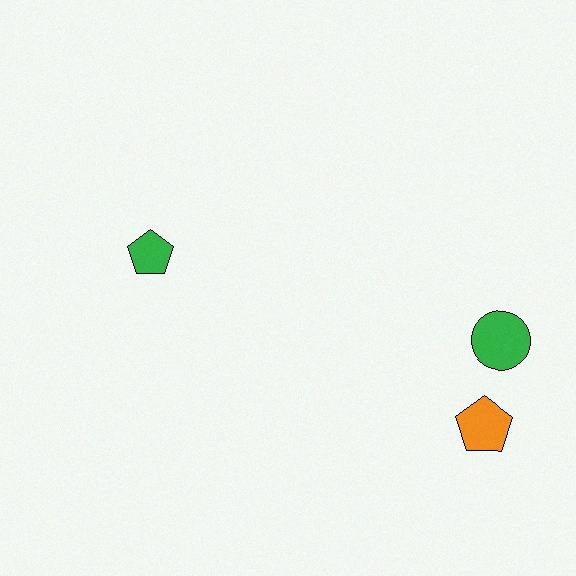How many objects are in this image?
There are 3 objects.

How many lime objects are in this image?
There are no lime objects.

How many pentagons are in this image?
There are 2 pentagons.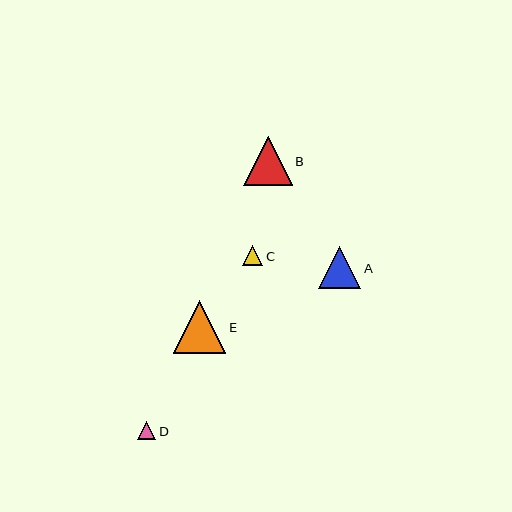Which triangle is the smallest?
Triangle D is the smallest with a size of approximately 19 pixels.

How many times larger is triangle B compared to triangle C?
Triangle B is approximately 2.4 times the size of triangle C.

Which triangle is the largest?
Triangle E is the largest with a size of approximately 53 pixels.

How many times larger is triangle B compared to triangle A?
Triangle B is approximately 1.1 times the size of triangle A.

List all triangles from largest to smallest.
From largest to smallest: E, B, A, C, D.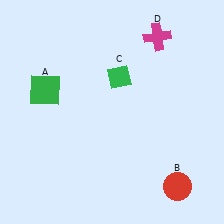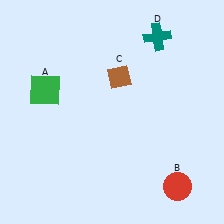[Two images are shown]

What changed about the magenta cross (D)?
In Image 1, D is magenta. In Image 2, it changed to teal.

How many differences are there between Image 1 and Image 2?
There are 2 differences between the two images.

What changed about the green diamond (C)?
In Image 1, C is green. In Image 2, it changed to brown.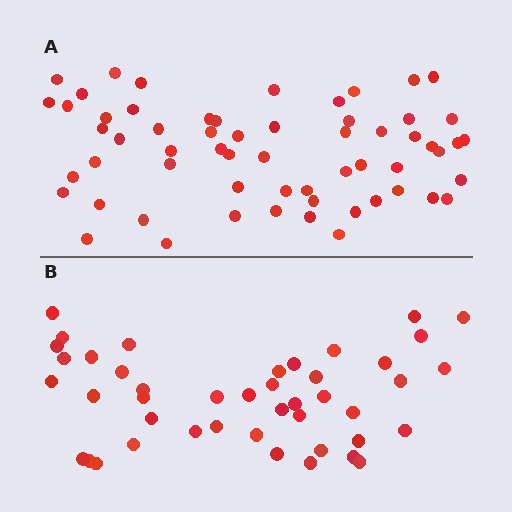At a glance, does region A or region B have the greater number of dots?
Region A (the top region) has more dots.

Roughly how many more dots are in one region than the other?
Region A has approximately 15 more dots than region B.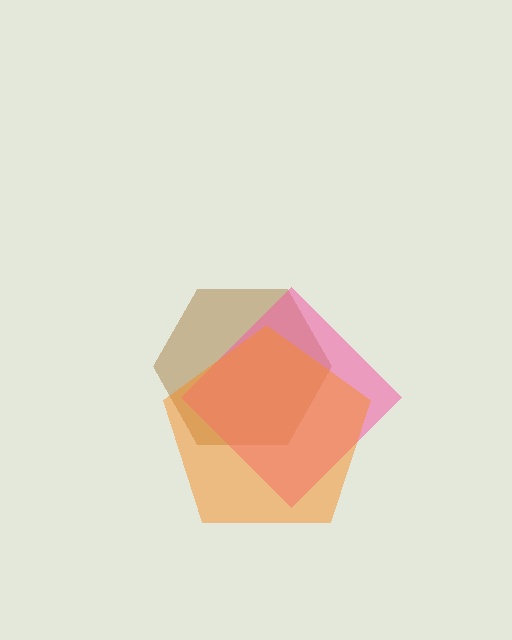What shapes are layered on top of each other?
The layered shapes are: a brown hexagon, a pink diamond, an orange pentagon.